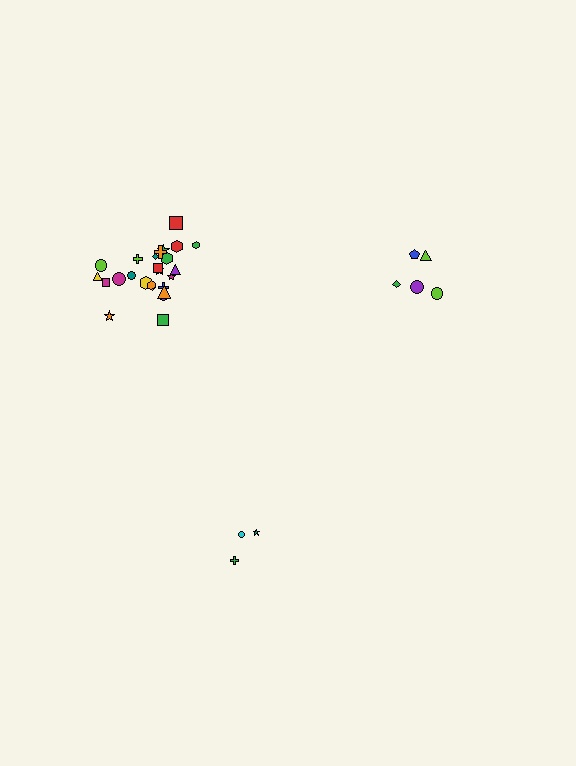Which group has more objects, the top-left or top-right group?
The top-left group.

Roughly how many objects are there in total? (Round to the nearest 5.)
Roughly 35 objects in total.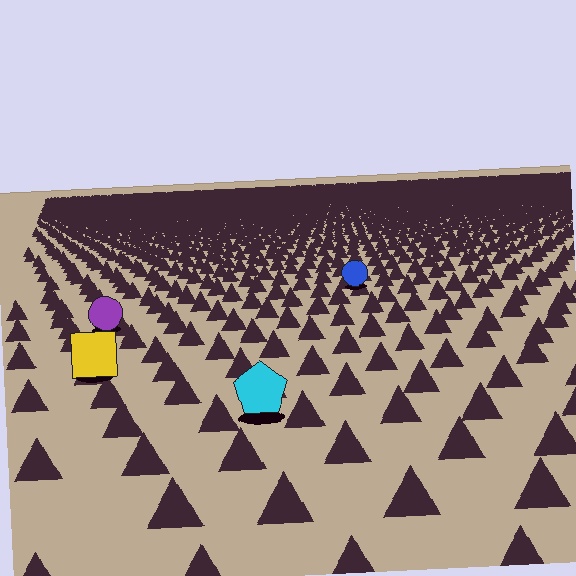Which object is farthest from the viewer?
The blue circle is farthest from the viewer. It appears smaller and the ground texture around it is denser.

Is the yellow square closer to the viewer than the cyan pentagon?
No. The cyan pentagon is closer — you can tell from the texture gradient: the ground texture is coarser near it.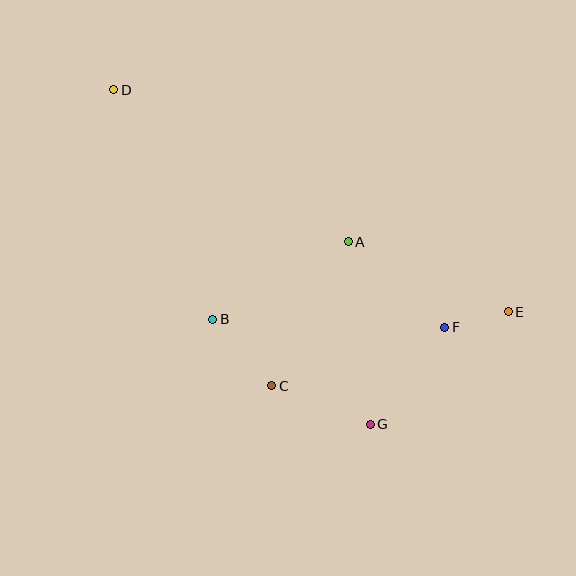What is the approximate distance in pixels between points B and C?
The distance between B and C is approximately 89 pixels.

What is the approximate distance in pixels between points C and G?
The distance between C and G is approximately 106 pixels.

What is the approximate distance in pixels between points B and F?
The distance between B and F is approximately 232 pixels.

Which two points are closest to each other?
Points E and F are closest to each other.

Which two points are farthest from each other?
Points D and E are farthest from each other.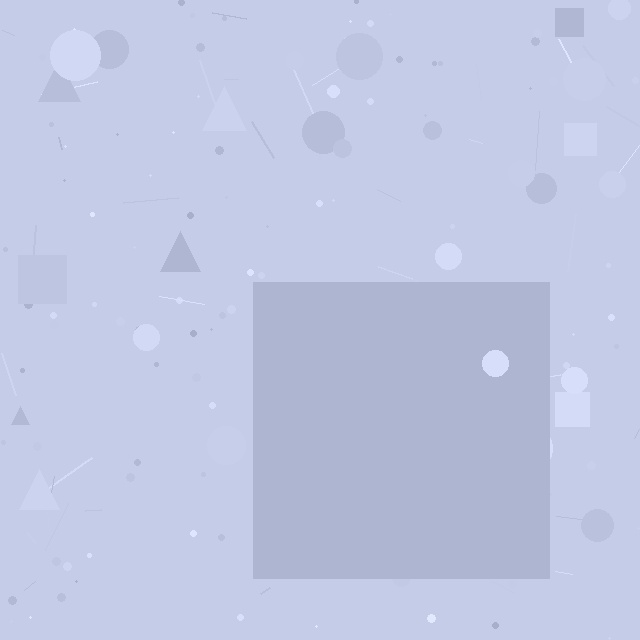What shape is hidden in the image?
A square is hidden in the image.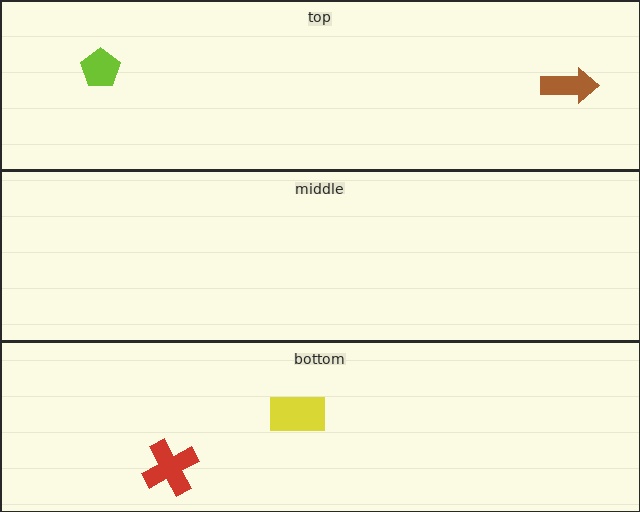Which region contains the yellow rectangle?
The bottom region.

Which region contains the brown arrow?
The top region.